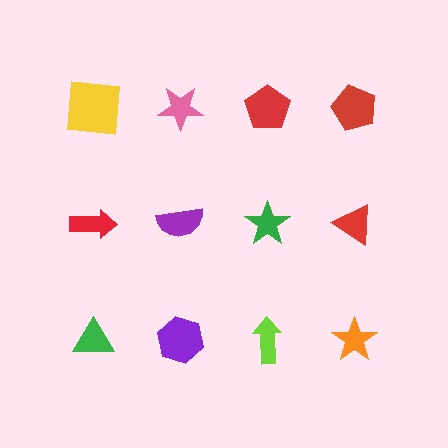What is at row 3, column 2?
A purple hexagon.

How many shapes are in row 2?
4 shapes.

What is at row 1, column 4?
A red pentagon.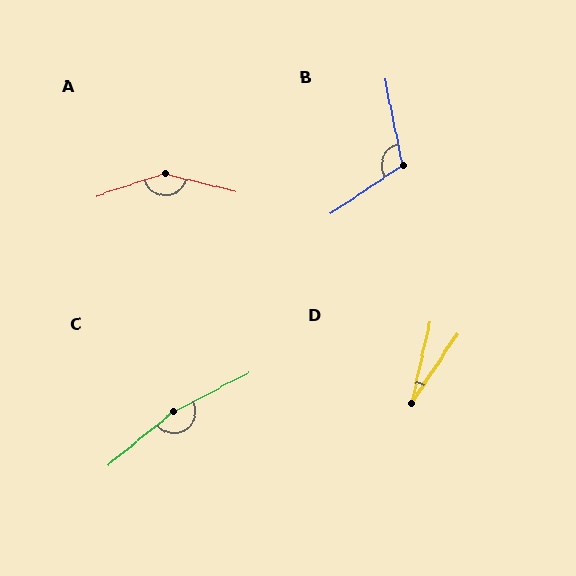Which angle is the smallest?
D, at approximately 21 degrees.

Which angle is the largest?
C, at approximately 168 degrees.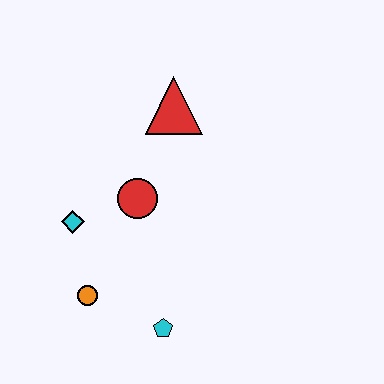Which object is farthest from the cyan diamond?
The red triangle is farthest from the cyan diamond.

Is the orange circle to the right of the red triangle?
No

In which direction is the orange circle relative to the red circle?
The orange circle is below the red circle.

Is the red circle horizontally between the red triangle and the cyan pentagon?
No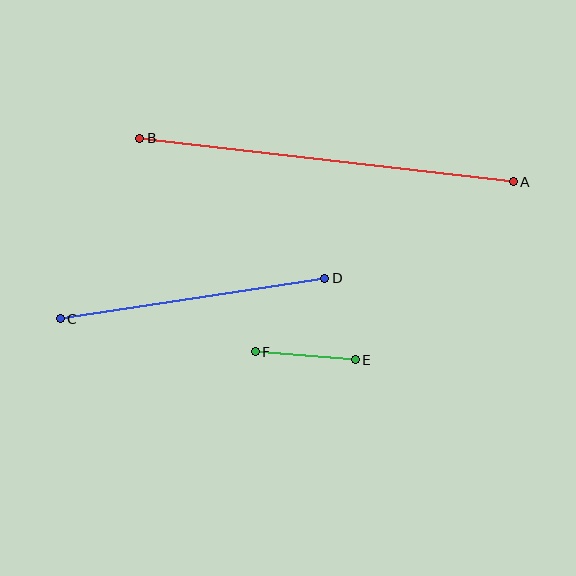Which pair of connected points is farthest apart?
Points A and B are farthest apart.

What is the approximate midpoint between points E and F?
The midpoint is at approximately (305, 356) pixels.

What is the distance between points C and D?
The distance is approximately 268 pixels.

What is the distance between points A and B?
The distance is approximately 376 pixels.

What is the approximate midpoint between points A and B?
The midpoint is at approximately (327, 160) pixels.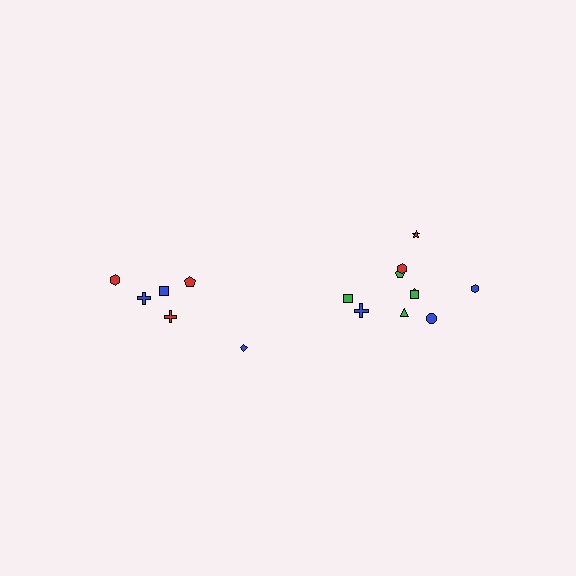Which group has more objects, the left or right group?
The right group.